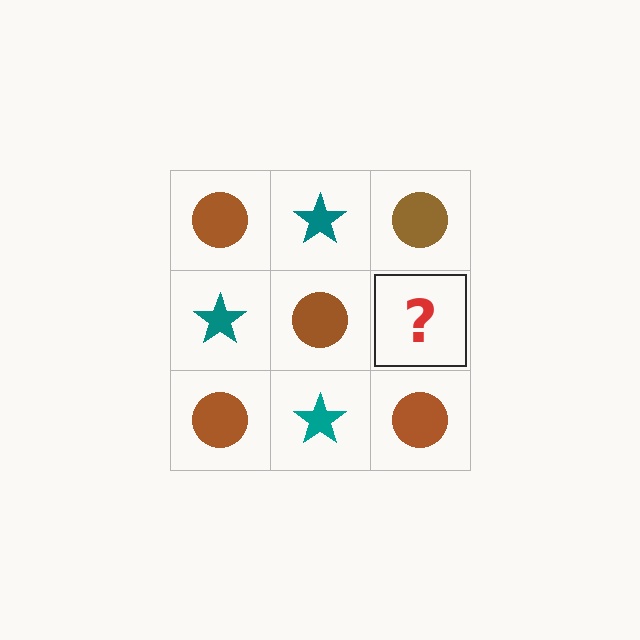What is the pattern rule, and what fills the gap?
The rule is that it alternates brown circle and teal star in a checkerboard pattern. The gap should be filled with a teal star.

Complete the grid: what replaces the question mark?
The question mark should be replaced with a teal star.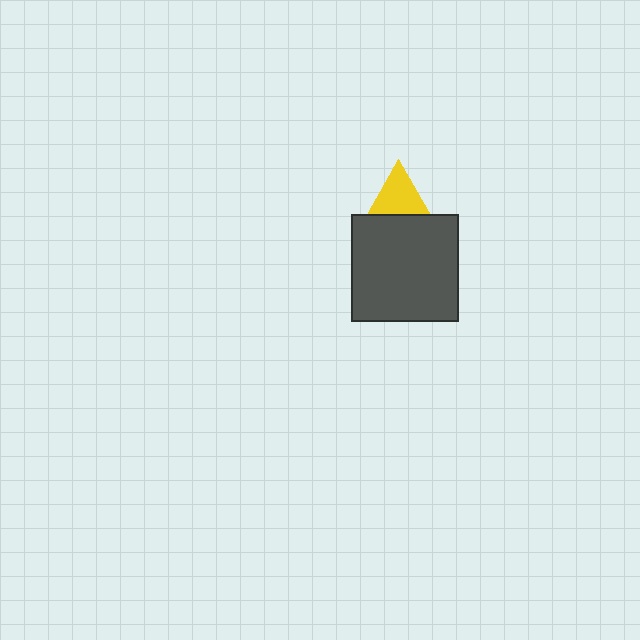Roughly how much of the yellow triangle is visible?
About half of it is visible (roughly 48%).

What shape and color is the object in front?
The object in front is a dark gray square.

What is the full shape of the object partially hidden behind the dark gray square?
The partially hidden object is a yellow triangle.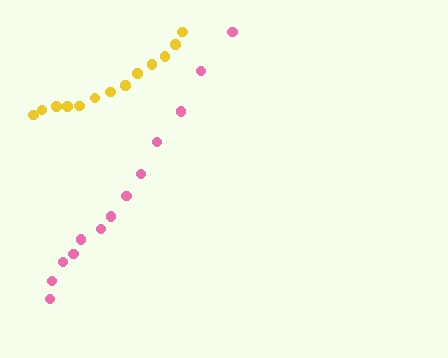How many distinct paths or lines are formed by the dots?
There are 2 distinct paths.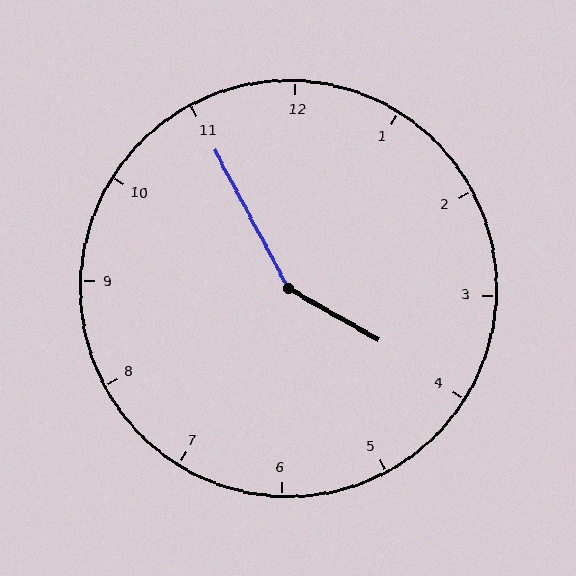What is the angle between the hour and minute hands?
Approximately 148 degrees.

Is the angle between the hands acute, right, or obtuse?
It is obtuse.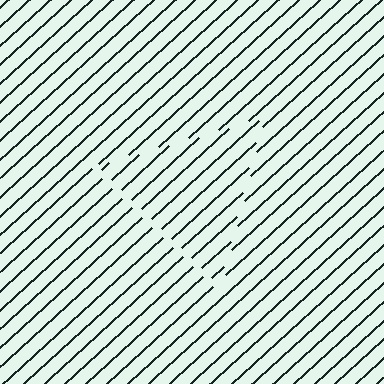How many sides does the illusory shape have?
3 sides — the line-ends trace a triangle.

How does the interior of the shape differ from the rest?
The interior of the shape contains the same grating, shifted by half a period — the contour is defined by the phase discontinuity where line-ends from the inner and outer gratings abut.